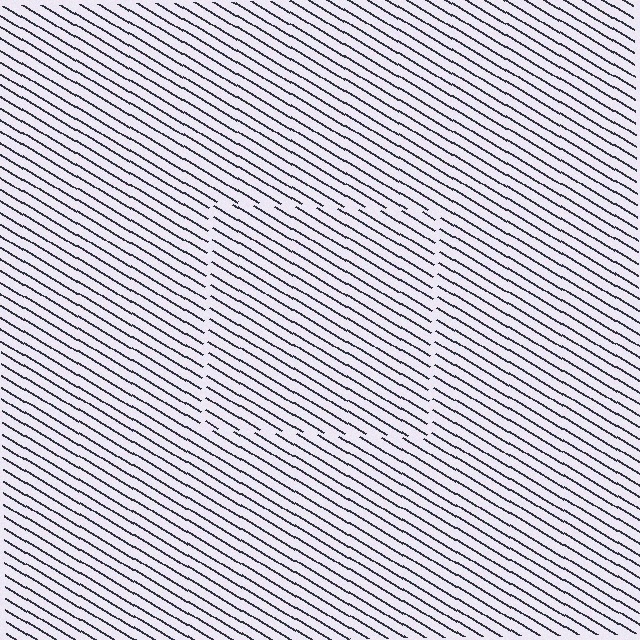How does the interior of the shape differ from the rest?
The interior of the shape contains the same grating, shifted by half a period — the contour is defined by the phase discontinuity where line-ends from the inner and outer gratings abut.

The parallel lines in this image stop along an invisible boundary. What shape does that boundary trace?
An illusory square. The interior of the shape contains the same grating, shifted by half a period — the contour is defined by the phase discontinuity where line-ends from the inner and outer gratings abut.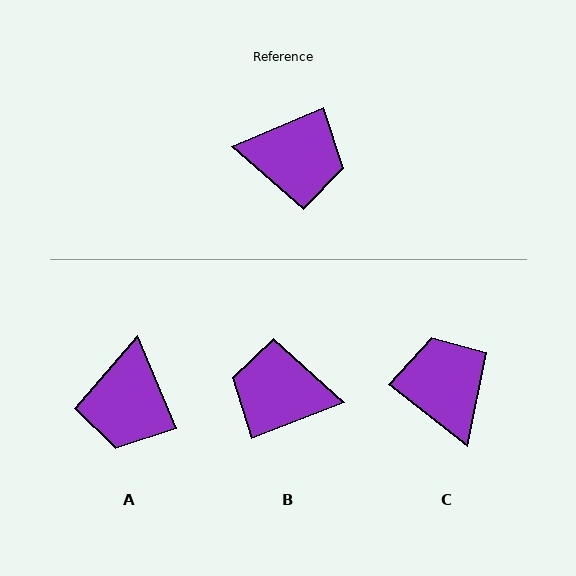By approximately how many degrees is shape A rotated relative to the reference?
Approximately 90 degrees clockwise.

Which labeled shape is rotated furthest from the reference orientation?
B, about 179 degrees away.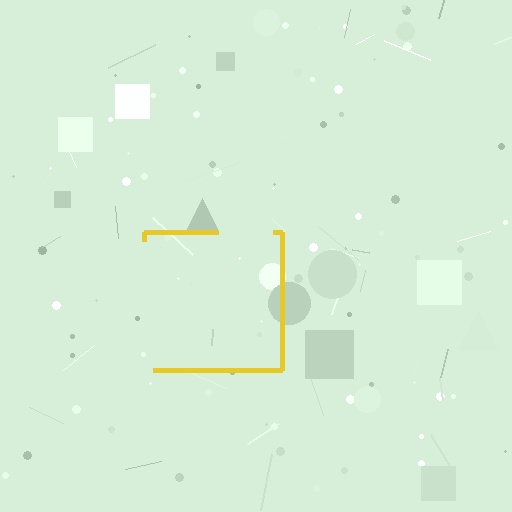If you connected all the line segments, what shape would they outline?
They would outline a square.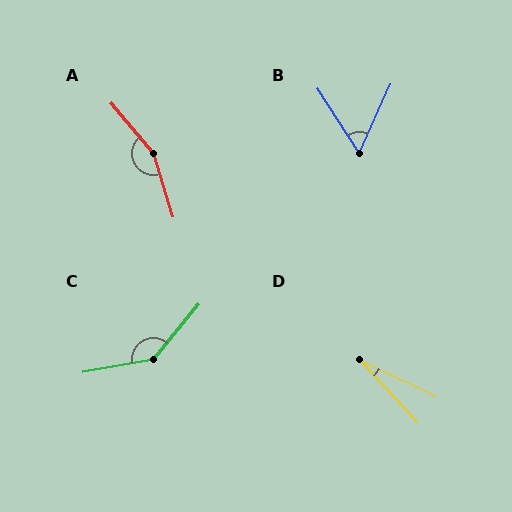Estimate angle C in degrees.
Approximately 140 degrees.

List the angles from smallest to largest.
D (22°), B (58°), C (140°), A (157°).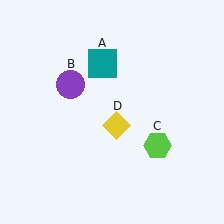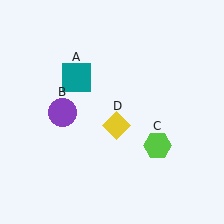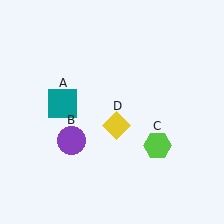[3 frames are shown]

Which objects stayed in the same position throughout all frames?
Lime hexagon (object C) and yellow diamond (object D) remained stationary.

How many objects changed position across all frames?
2 objects changed position: teal square (object A), purple circle (object B).